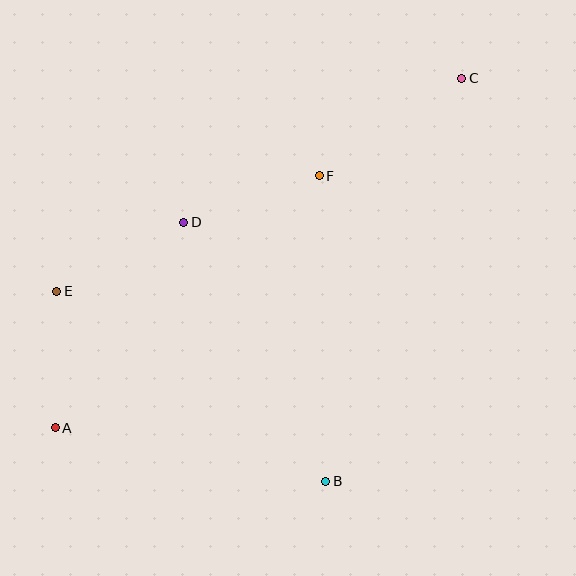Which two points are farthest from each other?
Points A and C are farthest from each other.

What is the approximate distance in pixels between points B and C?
The distance between B and C is approximately 425 pixels.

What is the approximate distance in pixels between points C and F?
The distance between C and F is approximately 173 pixels.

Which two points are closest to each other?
Points A and E are closest to each other.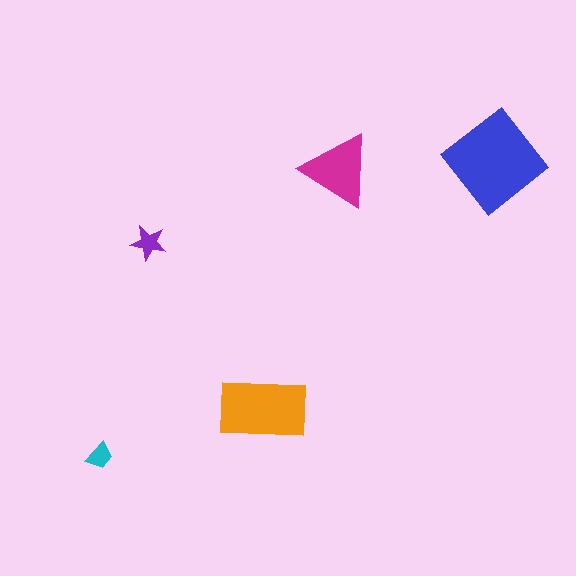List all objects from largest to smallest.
The blue diamond, the orange rectangle, the magenta triangle, the purple star, the cyan trapezoid.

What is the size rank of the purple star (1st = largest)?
4th.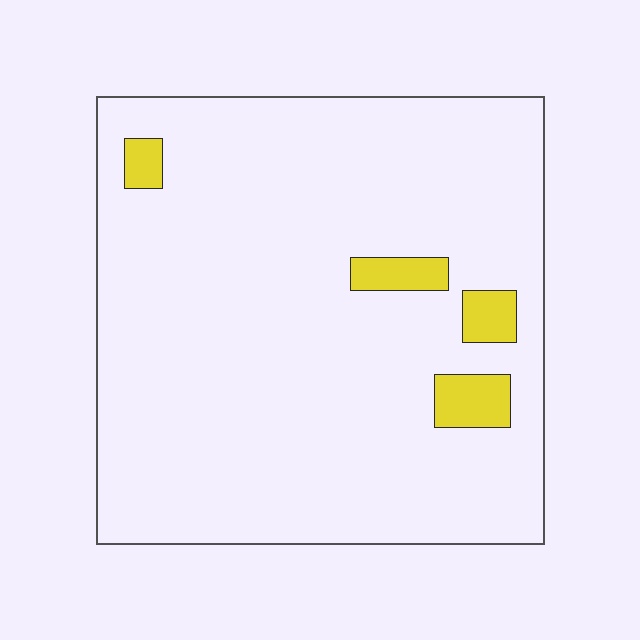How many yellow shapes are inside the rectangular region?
4.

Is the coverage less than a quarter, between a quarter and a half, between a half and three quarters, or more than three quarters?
Less than a quarter.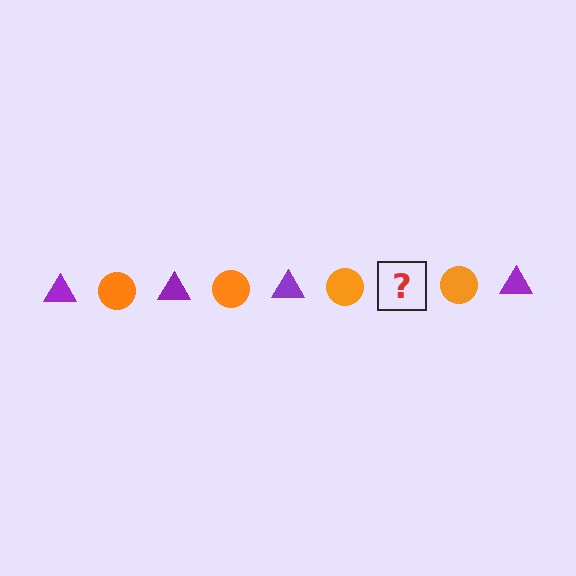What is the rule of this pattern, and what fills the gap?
The rule is that the pattern alternates between purple triangle and orange circle. The gap should be filled with a purple triangle.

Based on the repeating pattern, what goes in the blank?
The blank should be a purple triangle.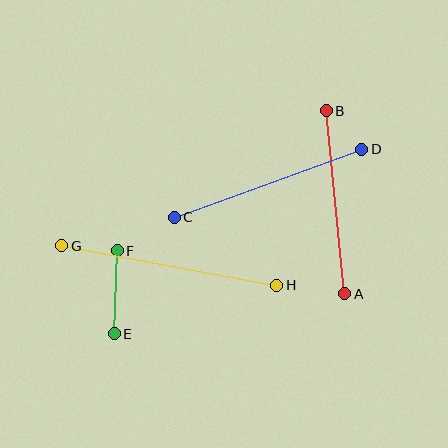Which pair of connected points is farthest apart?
Points G and H are farthest apart.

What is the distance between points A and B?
The distance is approximately 184 pixels.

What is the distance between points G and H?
The distance is approximately 219 pixels.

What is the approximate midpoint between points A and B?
The midpoint is at approximately (335, 202) pixels.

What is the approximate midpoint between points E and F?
The midpoint is at approximately (116, 292) pixels.